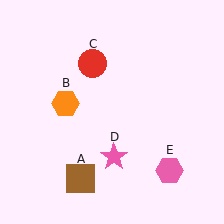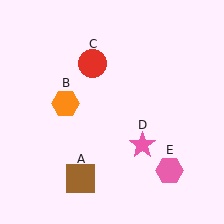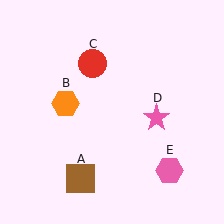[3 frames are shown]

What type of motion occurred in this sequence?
The pink star (object D) rotated counterclockwise around the center of the scene.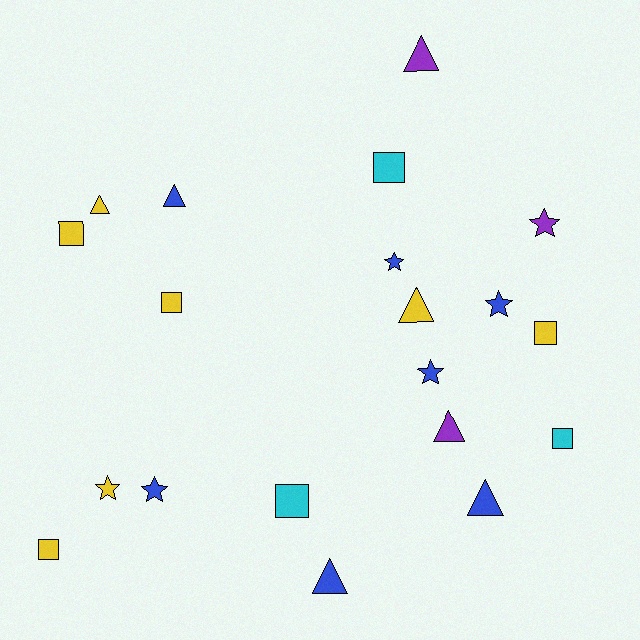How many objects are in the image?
There are 20 objects.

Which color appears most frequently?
Yellow, with 7 objects.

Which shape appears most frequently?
Square, with 7 objects.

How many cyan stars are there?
There are no cyan stars.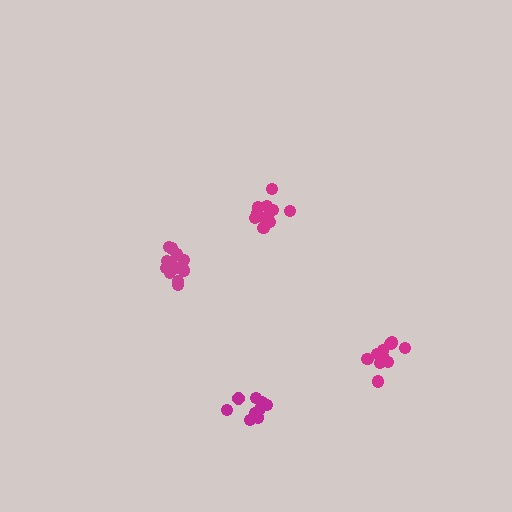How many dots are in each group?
Group 1: 11 dots, Group 2: 10 dots, Group 3: 13 dots, Group 4: 11 dots (45 total).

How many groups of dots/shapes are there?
There are 4 groups.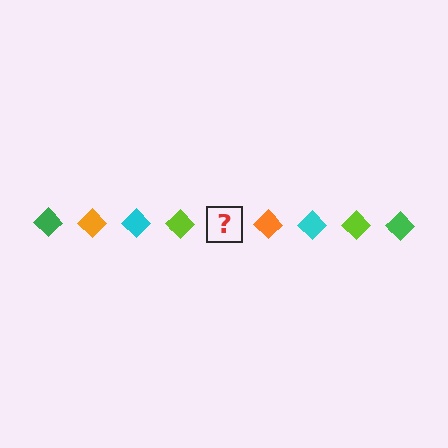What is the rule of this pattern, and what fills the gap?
The rule is that the pattern cycles through green, orange, cyan, lime diamonds. The gap should be filled with a green diamond.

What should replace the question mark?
The question mark should be replaced with a green diamond.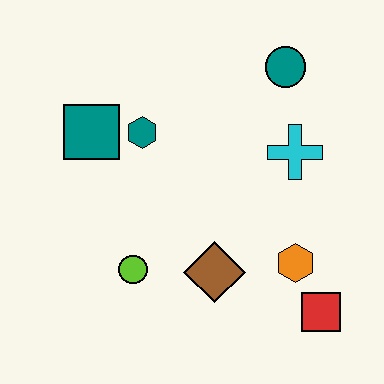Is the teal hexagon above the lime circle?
Yes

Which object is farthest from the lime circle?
The teal circle is farthest from the lime circle.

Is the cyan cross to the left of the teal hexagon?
No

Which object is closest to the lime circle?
The brown diamond is closest to the lime circle.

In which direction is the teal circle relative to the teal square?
The teal circle is to the right of the teal square.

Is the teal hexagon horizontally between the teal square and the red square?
Yes